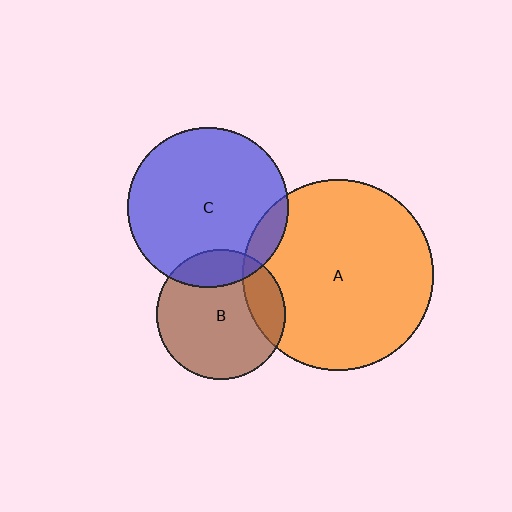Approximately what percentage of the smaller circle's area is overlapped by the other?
Approximately 20%.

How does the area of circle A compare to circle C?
Approximately 1.4 times.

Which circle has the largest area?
Circle A (orange).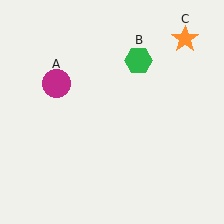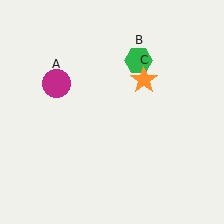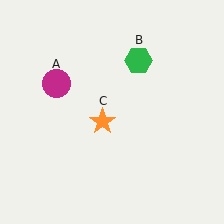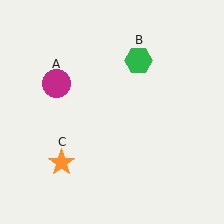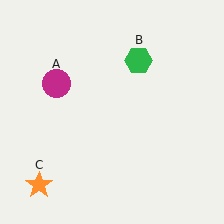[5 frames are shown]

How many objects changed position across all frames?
1 object changed position: orange star (object C).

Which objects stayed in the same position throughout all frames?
Magenta circle (object A) and green hexagon (object B) remained stationary.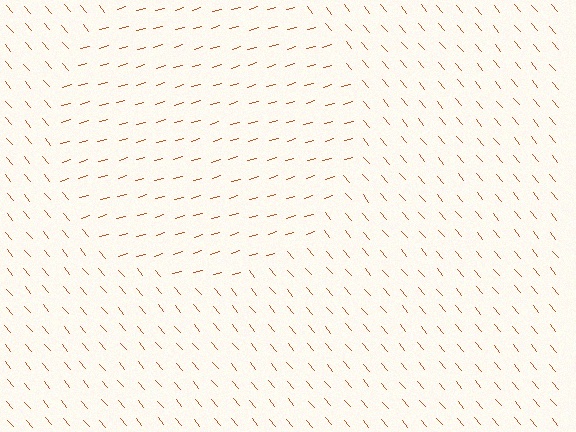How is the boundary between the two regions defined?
The boundary is defined purely by a change in line orientation (approximately 66 degrees difference). All lines are the same color and thickness.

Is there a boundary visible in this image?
Yes, there is a texture boundary formed by a change in line orientation.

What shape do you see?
I see a circle.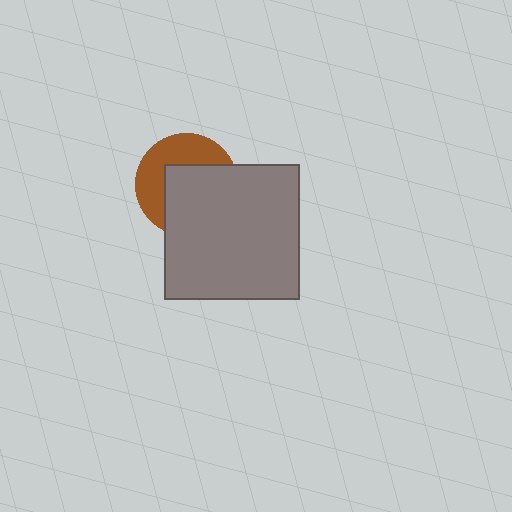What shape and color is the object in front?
The object in front is a gray square.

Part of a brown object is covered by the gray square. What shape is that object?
It is a circle.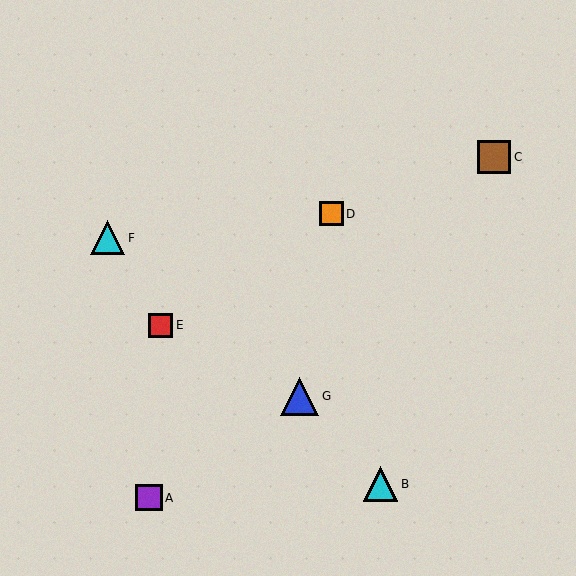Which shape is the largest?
The blue triangle (labeled G) is the largest.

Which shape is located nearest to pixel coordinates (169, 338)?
The red square (labeled E) at (161, 325) is nearest to that location.